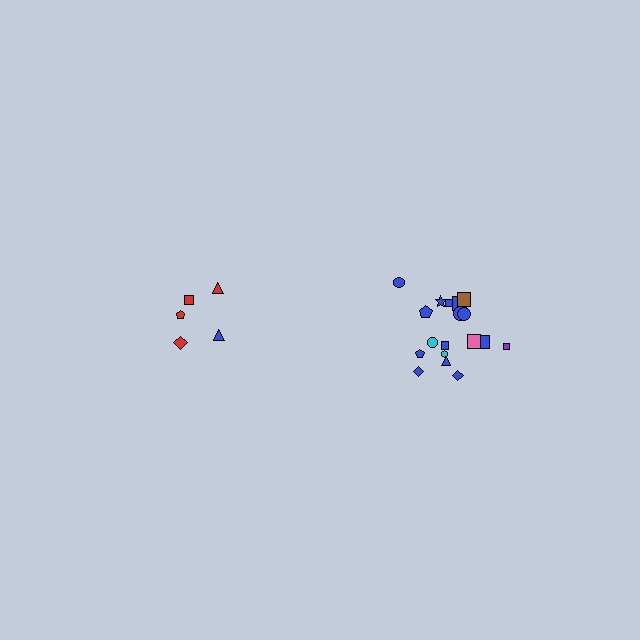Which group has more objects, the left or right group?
The right group.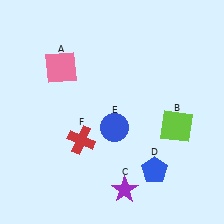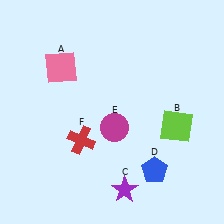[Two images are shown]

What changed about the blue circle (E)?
In Image 1, E is blue. In Image 2, it changed to magenta.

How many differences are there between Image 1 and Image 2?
There is 1 difference between the two images.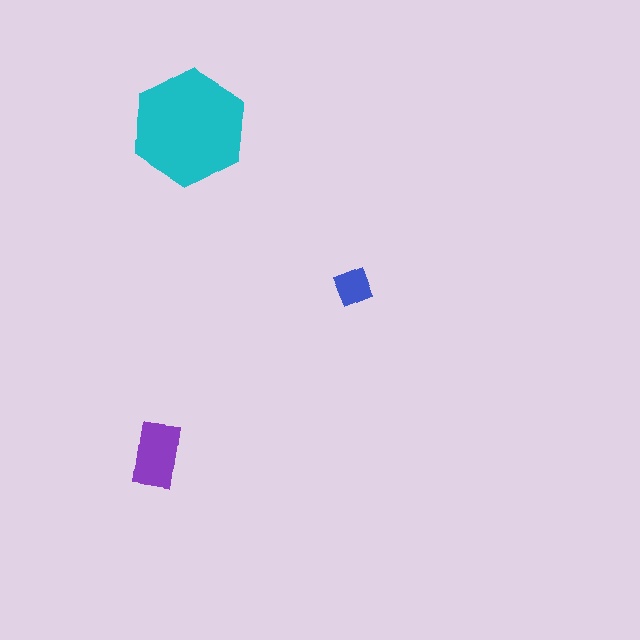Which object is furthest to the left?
The purple rectangle is leftmost.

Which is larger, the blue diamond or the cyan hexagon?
The cyan hexagon.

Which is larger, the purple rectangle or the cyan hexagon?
The cyan hexagon.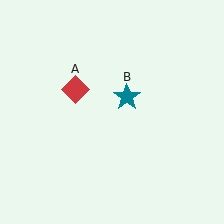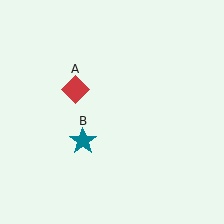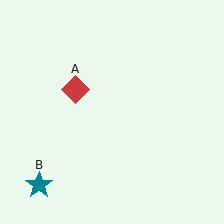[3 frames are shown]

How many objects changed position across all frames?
1 object changed position: teal star (object B).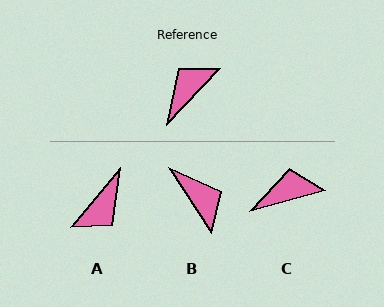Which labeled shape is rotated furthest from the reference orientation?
A, about 177 degrees away.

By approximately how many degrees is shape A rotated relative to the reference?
Approximately 177 degrees clockwise.